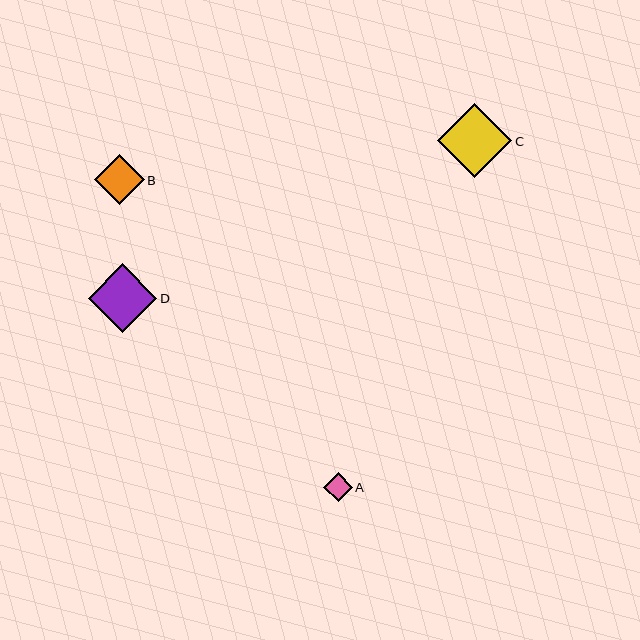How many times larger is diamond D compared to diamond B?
Diamond D is approximately 1.4 times the size of diamond B.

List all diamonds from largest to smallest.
From largest to smallest: C, D, B, A.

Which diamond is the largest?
Diamond C is the largest with a size of approximately 74 pixels.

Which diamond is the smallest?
Diamond A is the smallest with a size of approximately 29 pixels.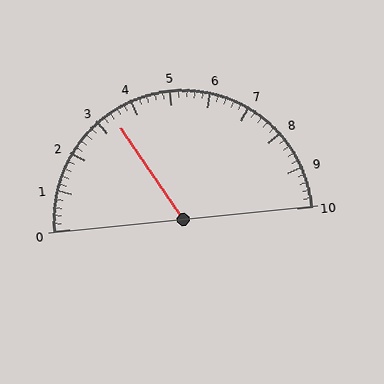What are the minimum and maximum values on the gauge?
The gauge ranges from 0 to 10.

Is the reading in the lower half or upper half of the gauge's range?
The reading is in the lower half of the range (0 to 10).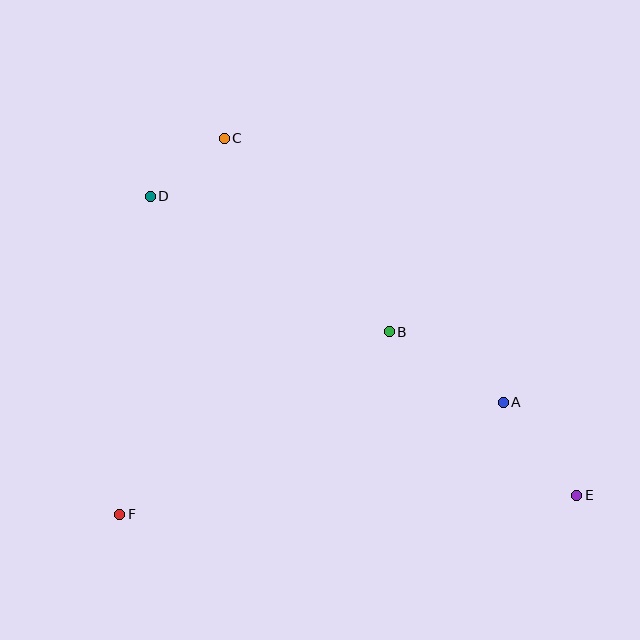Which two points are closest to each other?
Points C and D are closest to each other.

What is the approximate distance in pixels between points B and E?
The distance between B and E is approximately 248 pixels.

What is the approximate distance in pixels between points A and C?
The distance between A and C is approximately 384 pixels.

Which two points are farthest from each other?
Points D and E are farthest from each other.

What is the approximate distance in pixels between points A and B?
The distance between A and B is approximately 134 pixels.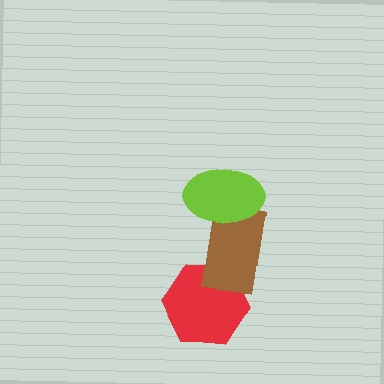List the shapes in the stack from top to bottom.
From top to bottom: the lime ellipse, the brown rectangle, the red hexagon.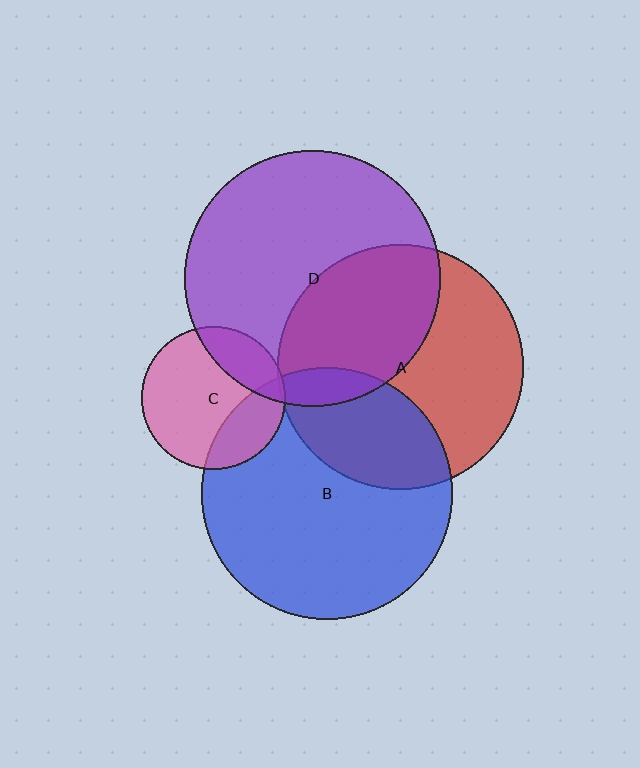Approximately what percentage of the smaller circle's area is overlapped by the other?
Approximately 40%.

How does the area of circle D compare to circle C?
Approximately 3.2 times.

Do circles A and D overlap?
Yes.